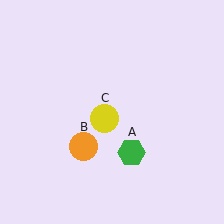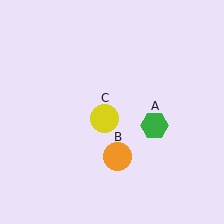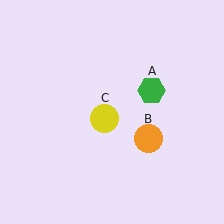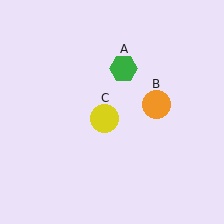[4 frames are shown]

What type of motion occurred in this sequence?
The green hexagon (object A), orange circle (object B) rotated counterclockwise around the center of the scene.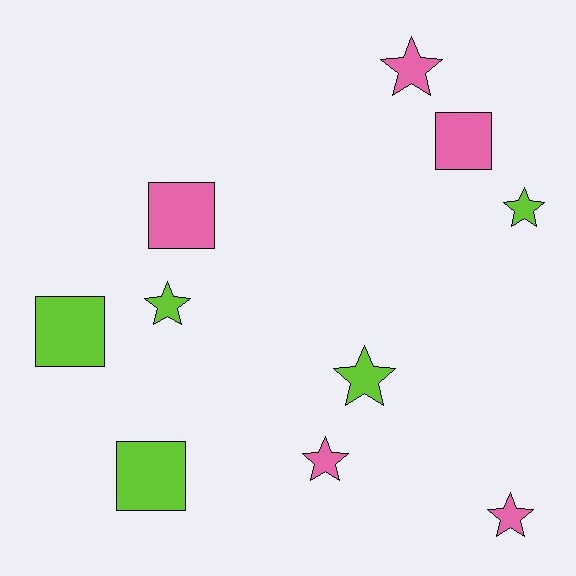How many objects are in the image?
There are 10 objects.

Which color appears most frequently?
Lime, with 5 objects.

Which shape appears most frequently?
Star, with 6 objects.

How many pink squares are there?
There are 2 pink squares.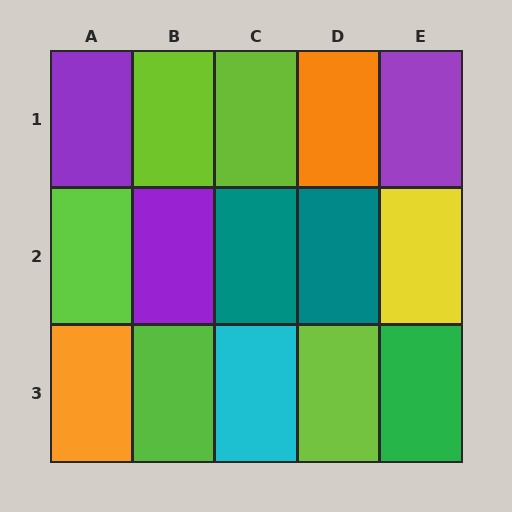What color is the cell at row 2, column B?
Purple.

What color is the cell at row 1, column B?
Lime.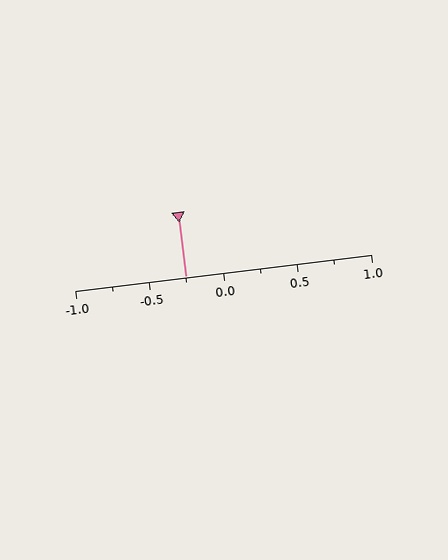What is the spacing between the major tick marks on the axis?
The major ticks are spaced 0.5 apart.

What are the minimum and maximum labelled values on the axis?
The axis runs from -1.0 to 1.0.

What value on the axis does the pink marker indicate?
The marker indicates approximately -0.25.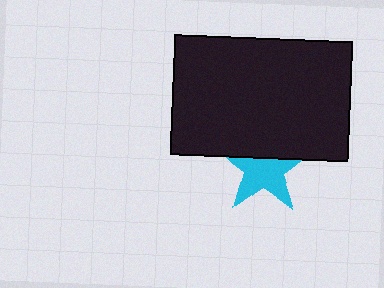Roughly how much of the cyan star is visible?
About half of it is visible (roughly 64%).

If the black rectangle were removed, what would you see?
You would see the complete cyan star.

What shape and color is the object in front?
The object in front is a black rectangle.